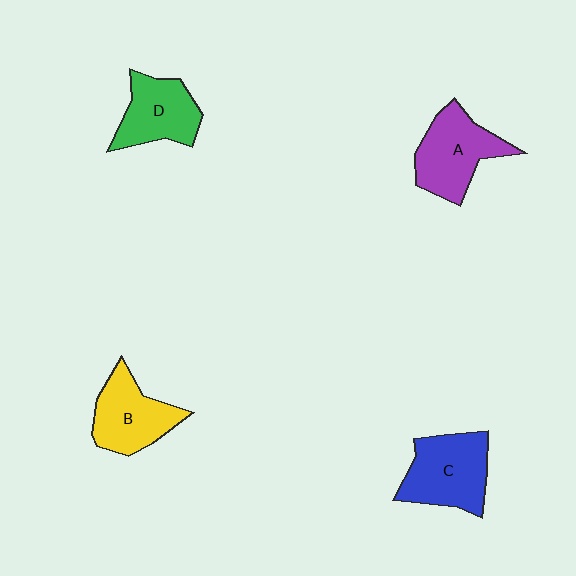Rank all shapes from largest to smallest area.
From largest to smallest: C (blue), A (purple), B (yellow), D (green).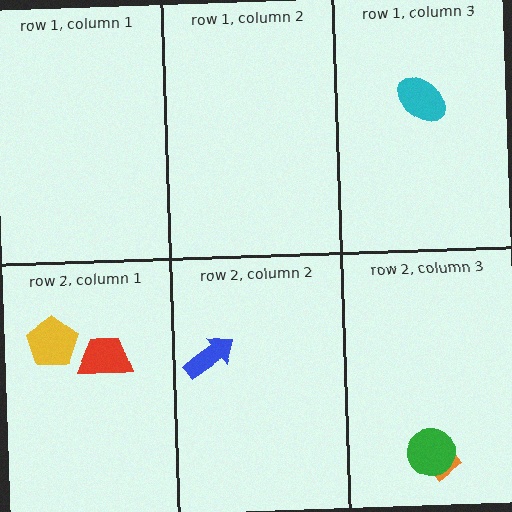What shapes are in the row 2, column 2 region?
The blue arrow.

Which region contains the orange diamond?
The row 2, column 3 region.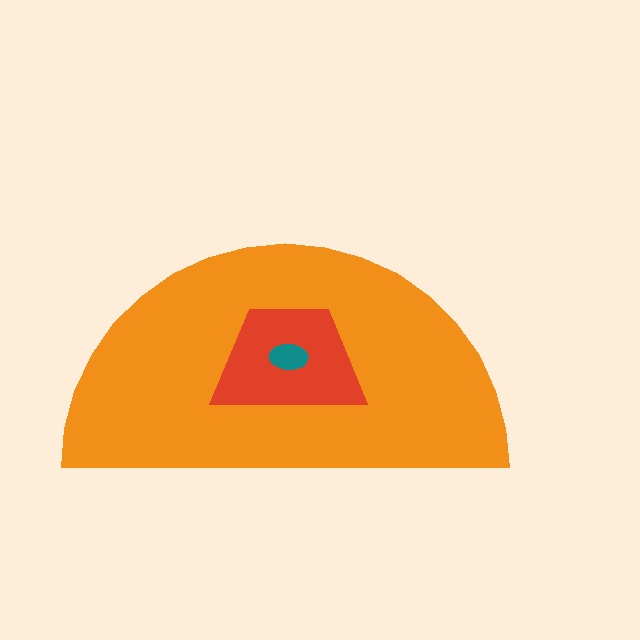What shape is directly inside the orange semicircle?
The red trapezoid.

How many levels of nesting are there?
3.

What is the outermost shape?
The orange semicircle.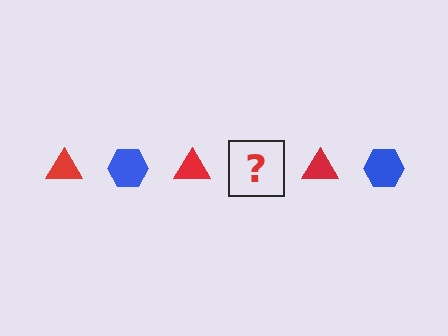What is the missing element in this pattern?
The missing element is a blue hexagon.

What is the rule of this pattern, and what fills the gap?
The rule is that the pattern alternates between red triangle and blue hexagon. The gap should be filled with a blue hexagon.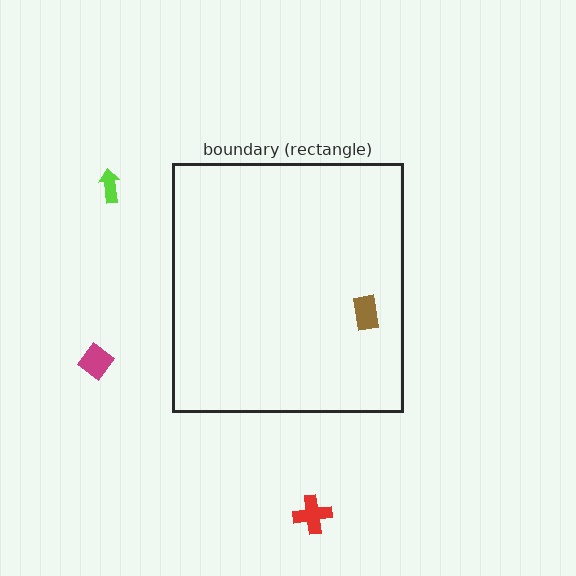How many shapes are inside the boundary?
1 inside, 3 outside.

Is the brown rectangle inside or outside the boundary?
Inside.